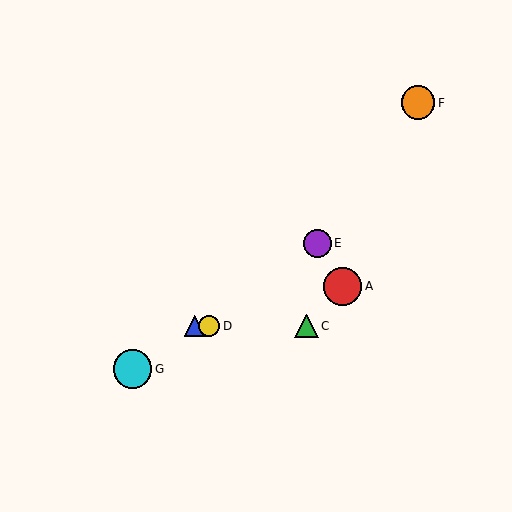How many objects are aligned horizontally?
3 objects (B, C, D) are aligned horizontally.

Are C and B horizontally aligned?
Yes, both are at y≈326.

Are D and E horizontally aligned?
No, D is at y≈326 and E is at y≈243.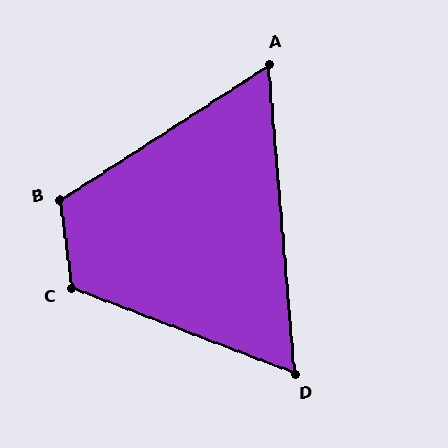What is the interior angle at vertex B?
Approximately 116 degrees (obtuse).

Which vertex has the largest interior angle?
C, at approximately 118 degrees.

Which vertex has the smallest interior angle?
A, at approximately 62 degrees.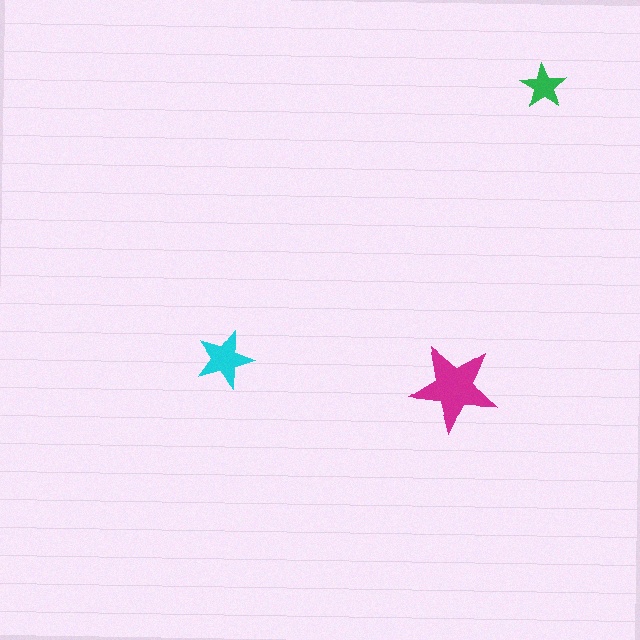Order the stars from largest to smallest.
the magenta one, the cyan one, the green one.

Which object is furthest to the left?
The cyan star is leftmost.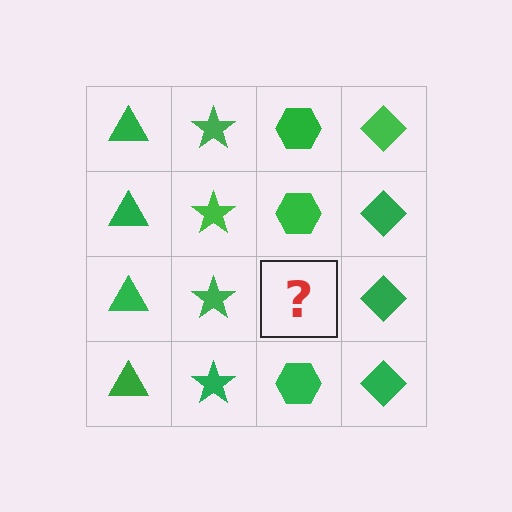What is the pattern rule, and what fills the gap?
The rule is that each column has a consistent shape. The gap should be filled with a green hexagon.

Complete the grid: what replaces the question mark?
The question mark should be replaced with a green hexagon.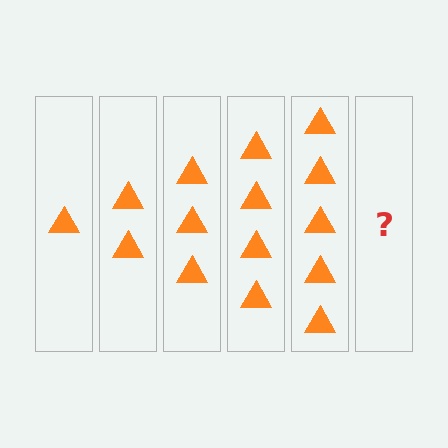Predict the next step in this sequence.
The next step is 6 triangles.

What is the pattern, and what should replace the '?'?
The pattern is that each step adds one more triangle. The '?' should be 6 triangles.